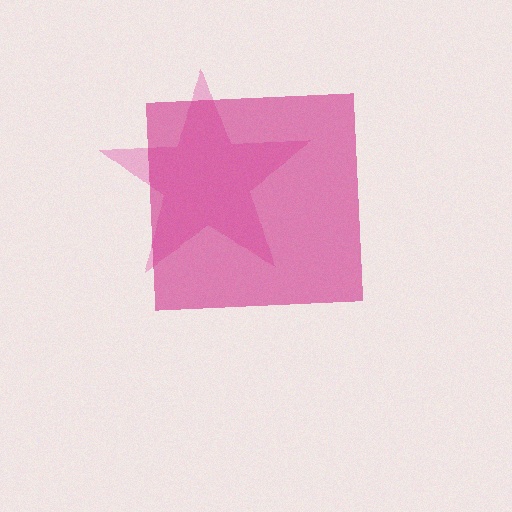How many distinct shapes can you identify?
There are 2 distinct shapes: a pink star, a magenta square.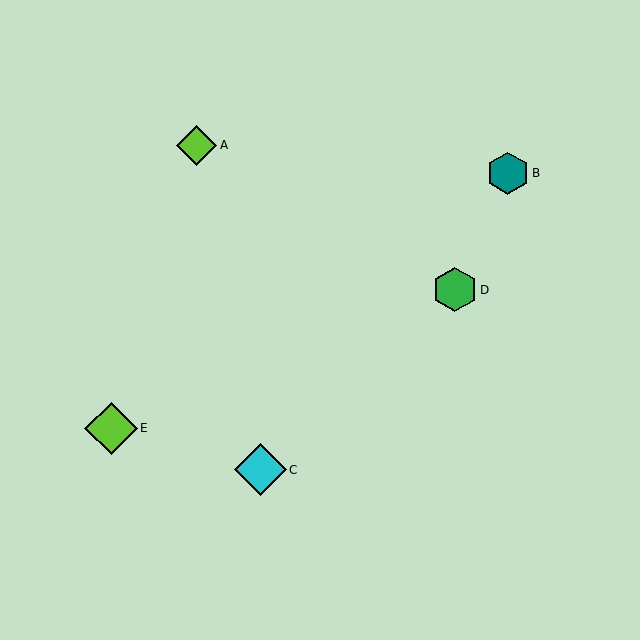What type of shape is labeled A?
Shape A is a lime diamond.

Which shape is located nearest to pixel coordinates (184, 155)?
The lime diamond (labeled A) at (197, 145) is nearest to that location.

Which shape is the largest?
The lime diamond (labeled E) is the largest.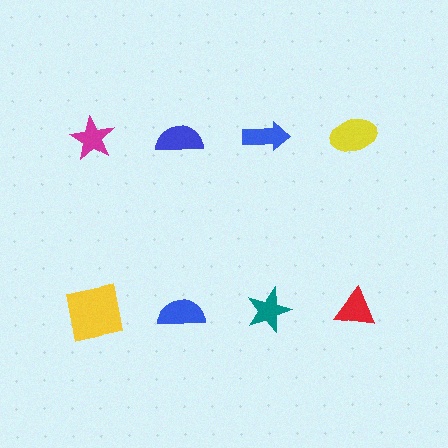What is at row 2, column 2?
A blue semicircle.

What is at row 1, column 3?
A blue arrow.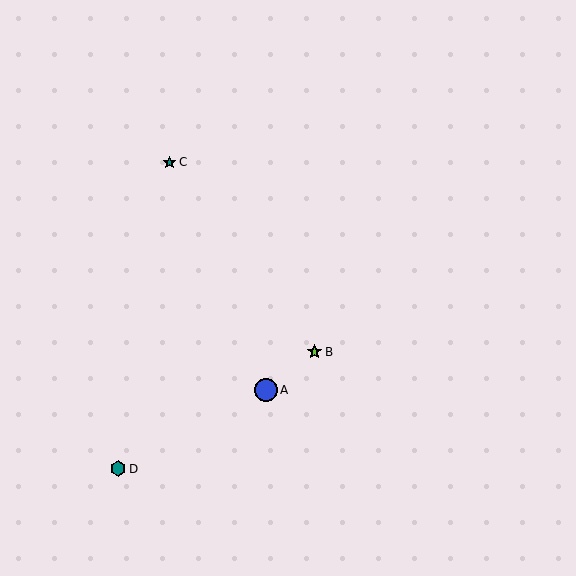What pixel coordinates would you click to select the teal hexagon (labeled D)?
Click at (118, 469) to select the teal hexagon D.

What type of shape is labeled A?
Shape A is a blue circle.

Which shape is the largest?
The blue circle (labeled A) is the largest.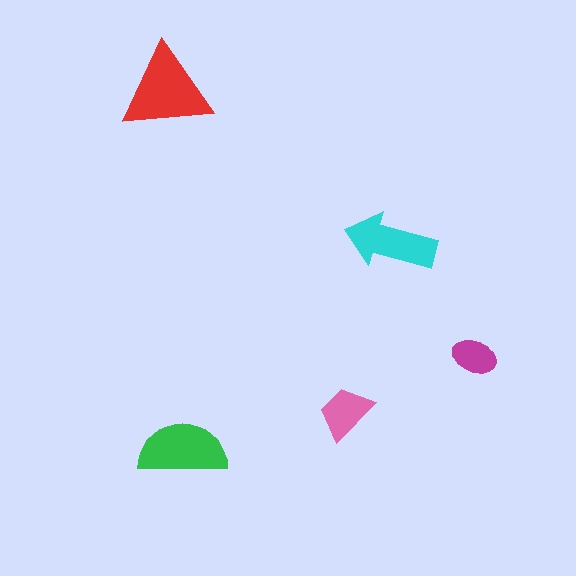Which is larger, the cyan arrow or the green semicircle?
The green semicircle.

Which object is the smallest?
The magenta ellipse.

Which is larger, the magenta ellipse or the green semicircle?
The green semicircle.